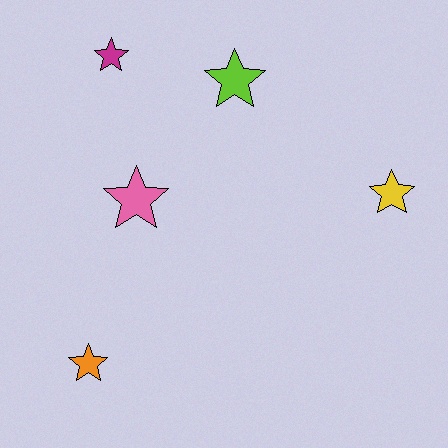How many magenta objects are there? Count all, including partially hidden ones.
There is 1 magenta object.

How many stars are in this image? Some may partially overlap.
There are 5 stars.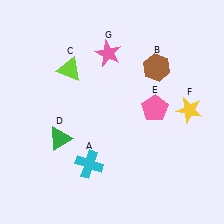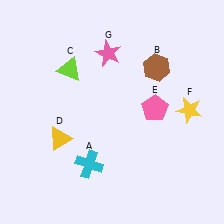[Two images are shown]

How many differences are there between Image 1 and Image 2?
There is 1 difference between the two images.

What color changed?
The triangle (D) changed from green in Image 1 to yellow in Image 2.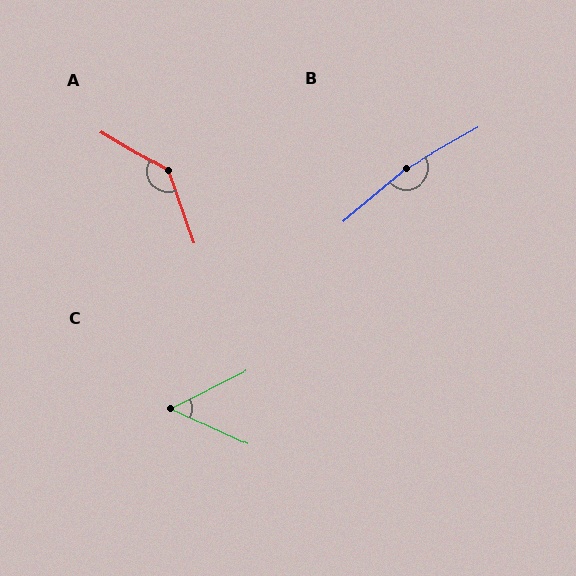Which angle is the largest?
B, at approximately 169 degrees.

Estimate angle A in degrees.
Approximately 140 degrees.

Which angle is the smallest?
C, at approximately 51 degrees.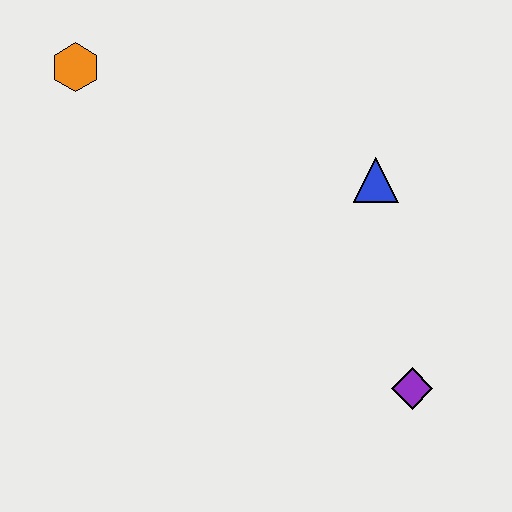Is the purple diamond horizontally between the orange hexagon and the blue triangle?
No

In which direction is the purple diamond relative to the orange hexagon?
The purple diamond is to the right of the orange hexagon.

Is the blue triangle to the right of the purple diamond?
No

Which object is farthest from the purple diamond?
The orange hexagon is farthest from the purple diamond.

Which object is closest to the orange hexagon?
The blue triangle is closest to the orange hexagon.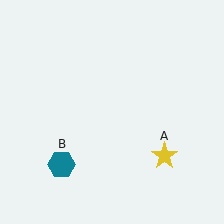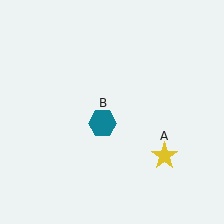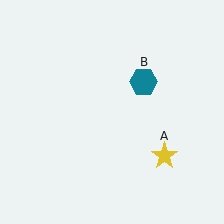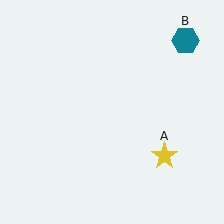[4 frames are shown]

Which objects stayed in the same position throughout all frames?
Yellow star (object A) remained stationary.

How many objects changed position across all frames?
1 object changed position: teal hexagon (object B).